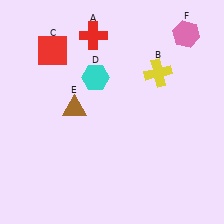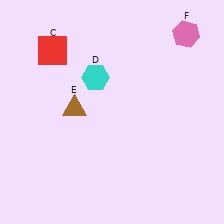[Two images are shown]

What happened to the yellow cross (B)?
The yellow cross (B) was removed in Image 2. It was in the top-right area of Image 1.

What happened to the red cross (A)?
The red cross (A) was removed in Image 2. It was in the top-left area of Image 1.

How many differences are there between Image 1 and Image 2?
There are 2 differences between the two images.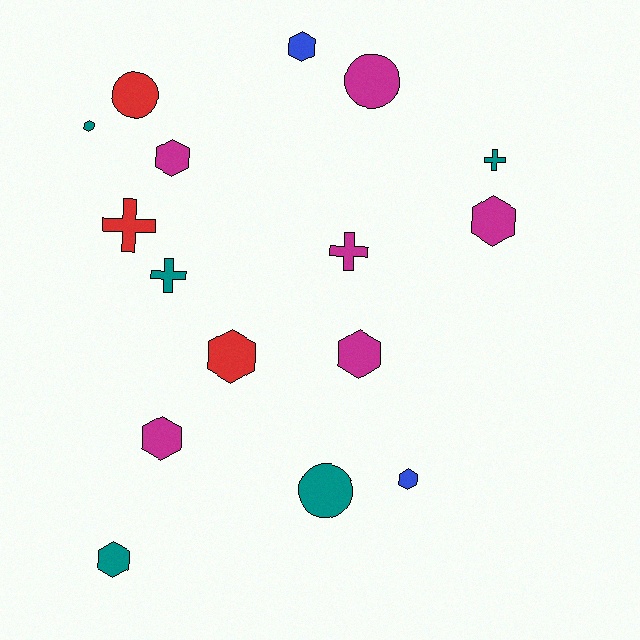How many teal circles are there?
There is 1 teal circle.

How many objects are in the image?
There are 16 objects.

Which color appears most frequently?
Magenta, with 6 objects.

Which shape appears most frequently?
Hexagon, with 9 objects.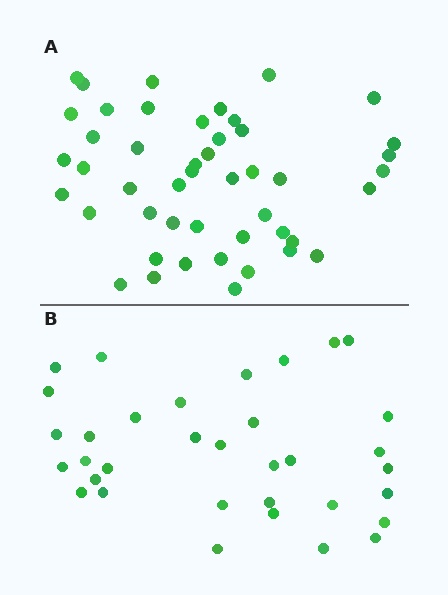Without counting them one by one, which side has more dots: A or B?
Region A (the top region) has more dots.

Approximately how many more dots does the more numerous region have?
Region A has approximately 15 more dots than region B.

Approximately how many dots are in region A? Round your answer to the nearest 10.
About 50 dots. (The exact count is 47, which rounds to 50.)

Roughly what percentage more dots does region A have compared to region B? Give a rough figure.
About 40% more.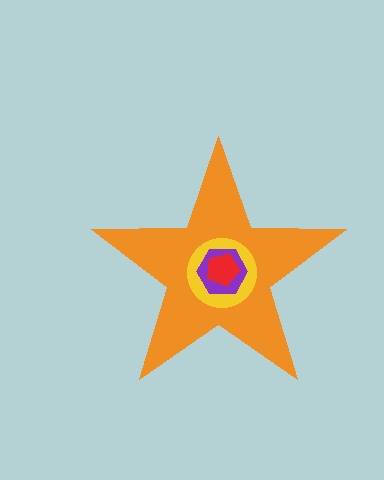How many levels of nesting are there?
4.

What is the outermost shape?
The orange star.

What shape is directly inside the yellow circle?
The purple hexagon.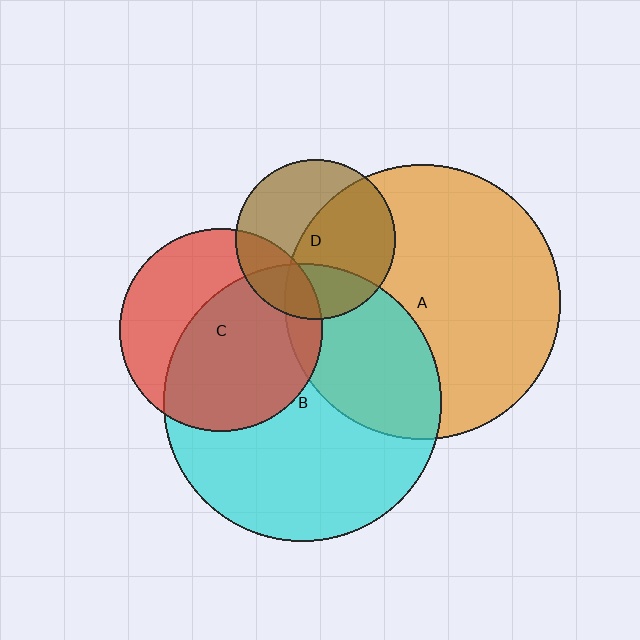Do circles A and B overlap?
Yes.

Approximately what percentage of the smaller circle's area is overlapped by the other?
Approximately 30%.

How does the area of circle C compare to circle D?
Approximately 1.6 times.